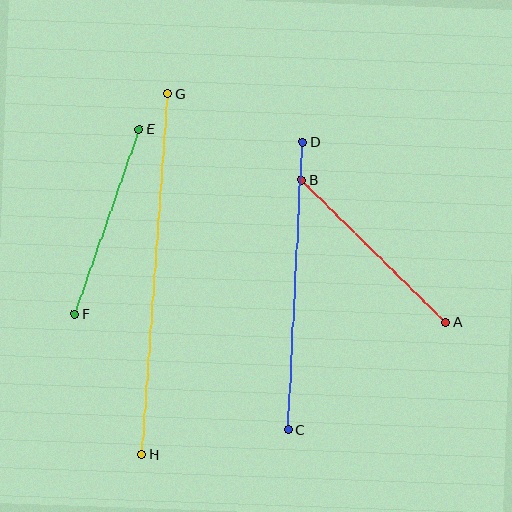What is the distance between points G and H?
The distance is approximately 362 pixels.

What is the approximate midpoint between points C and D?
The midpoint is at approximately (295, 285) pixels.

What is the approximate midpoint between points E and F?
The midpoint is at approximately (107, 221) pixels.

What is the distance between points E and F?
The distance is approximately 196 pixels.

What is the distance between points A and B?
The distance is approximately 202 pixels.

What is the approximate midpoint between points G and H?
The midpoint is at approximately (154, 274) pixels.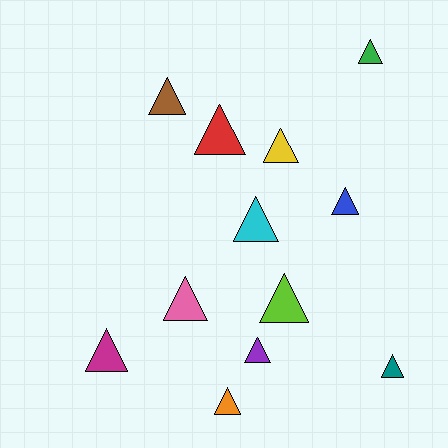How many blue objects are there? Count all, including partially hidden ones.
There is 1 blue object.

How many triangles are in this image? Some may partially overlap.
There are 12 triangles.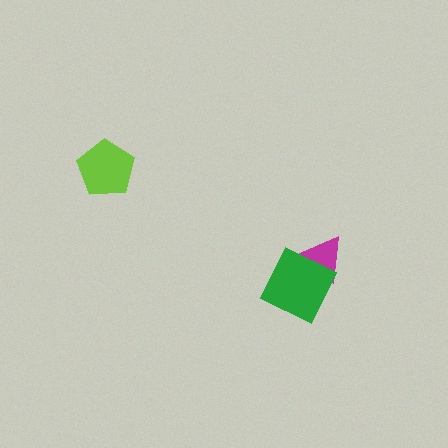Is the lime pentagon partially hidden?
No, no other shape covers it.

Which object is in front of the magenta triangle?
The green diamond is in front of the magenta triangle.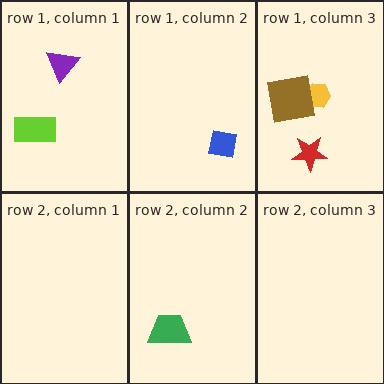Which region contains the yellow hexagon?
The row 1, column 3 region.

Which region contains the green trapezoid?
The row 2, column 2 region.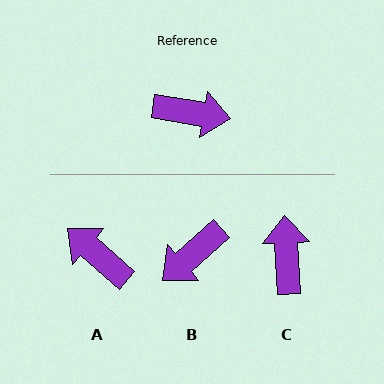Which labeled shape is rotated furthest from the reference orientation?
A, about 148 degrees away.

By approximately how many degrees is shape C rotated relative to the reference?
Approximately 102 degrees counter-clockwise.